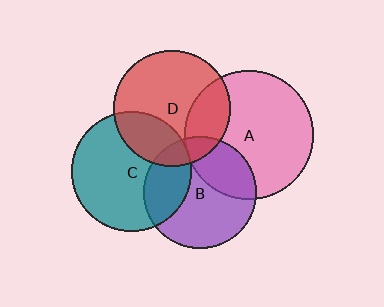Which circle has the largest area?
Circle A (pink).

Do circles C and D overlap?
Yes.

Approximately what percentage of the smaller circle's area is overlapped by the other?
Approximately 25%.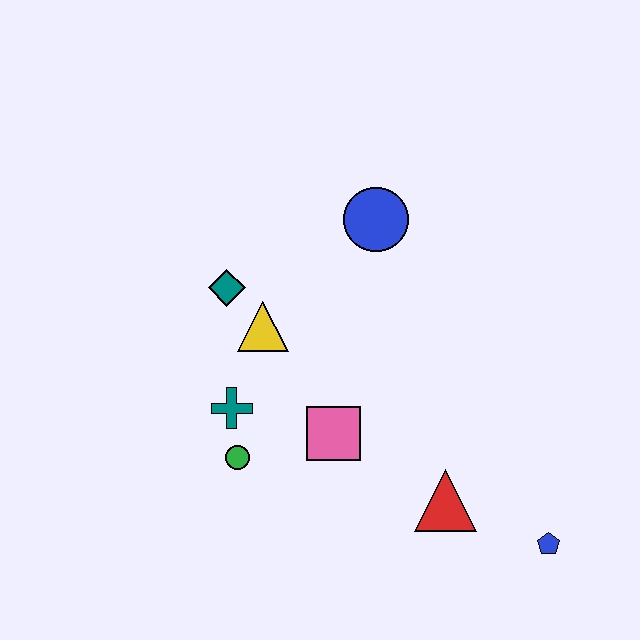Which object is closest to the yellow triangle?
The teal diamond is closest to the yellow triangle.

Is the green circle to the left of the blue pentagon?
Yes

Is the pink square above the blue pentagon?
Yes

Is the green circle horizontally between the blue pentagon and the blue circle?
No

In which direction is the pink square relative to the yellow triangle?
The pink square is below the yellow triangle.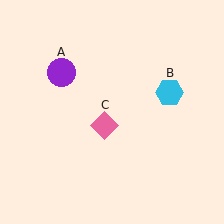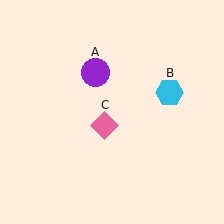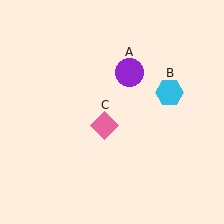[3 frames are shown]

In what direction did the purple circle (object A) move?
The purple circle (object A) moved right.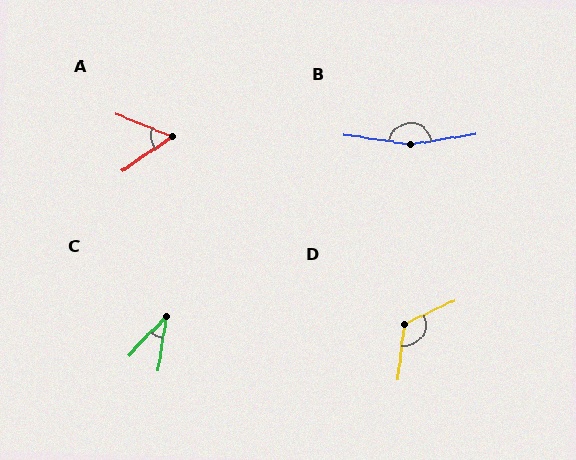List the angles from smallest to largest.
C (35°), A (56°), D (122°), B (163°).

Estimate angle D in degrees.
Approximately 122 degrees.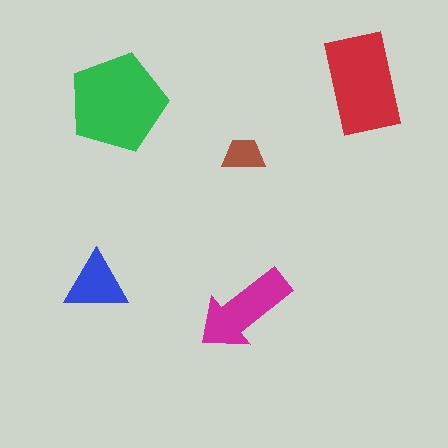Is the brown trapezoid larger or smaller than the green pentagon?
Smaller.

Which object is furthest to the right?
The red rectangle is rightmost.